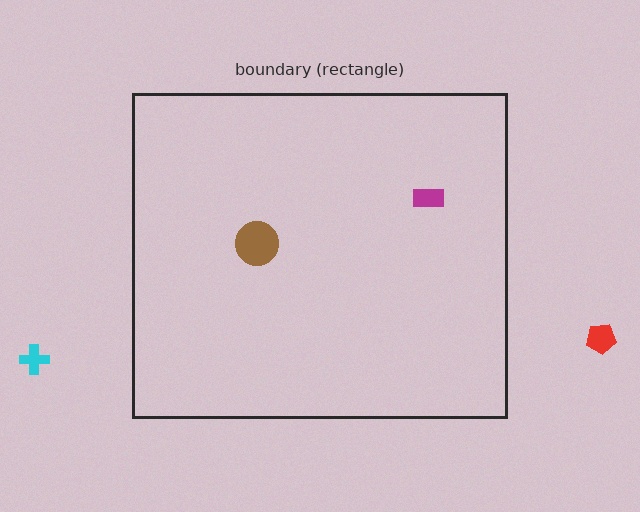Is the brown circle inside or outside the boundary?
Inside.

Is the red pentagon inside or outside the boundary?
Outside.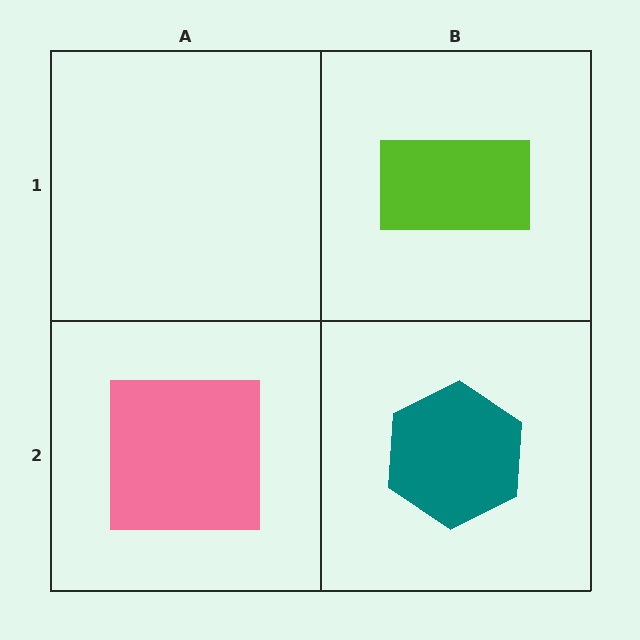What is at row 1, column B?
A lime rectangle.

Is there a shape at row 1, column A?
No, that cell is empty.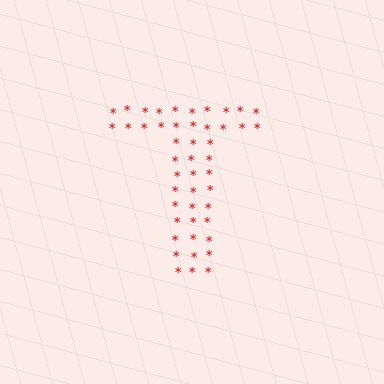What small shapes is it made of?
It is made of small asterisks.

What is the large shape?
The large shape is the letter T.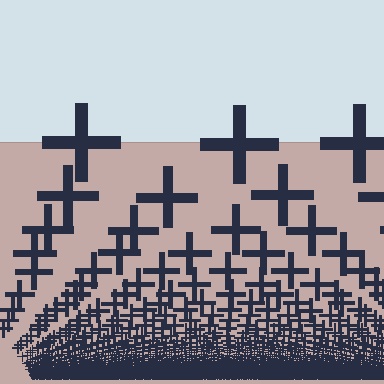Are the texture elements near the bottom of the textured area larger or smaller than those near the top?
Smaller. The gradient is inverted — elements near the bottom are smaller and denser.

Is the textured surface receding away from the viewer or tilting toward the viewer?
The surface appears to tilt toward the viewer. Texture elements get larger and sparser toward the top.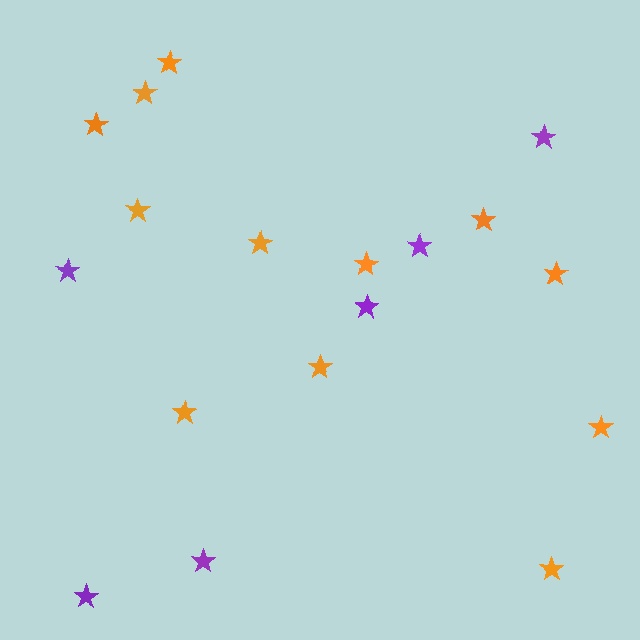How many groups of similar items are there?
There are 2 groups: one group of orange stars (12) and one group of purple stars (6).